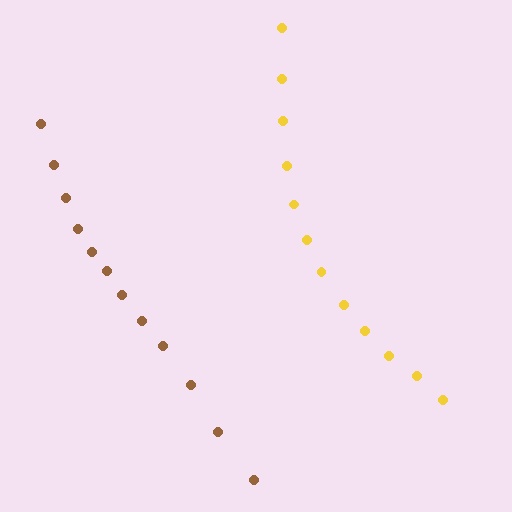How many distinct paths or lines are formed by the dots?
There are 2 distinct paths.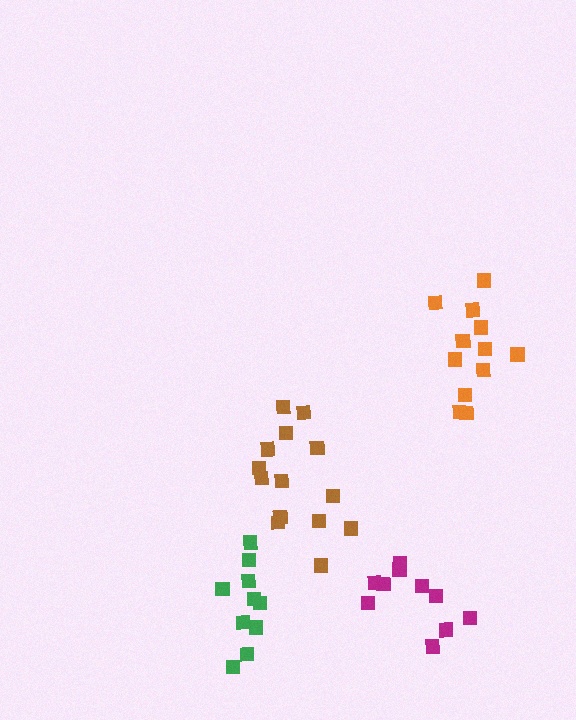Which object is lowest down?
The green cluster is bottommost.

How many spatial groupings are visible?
There are 4 spatial groupings.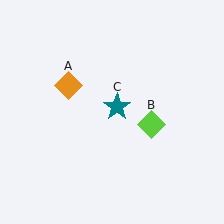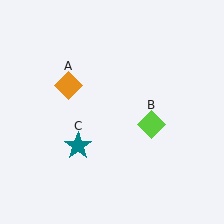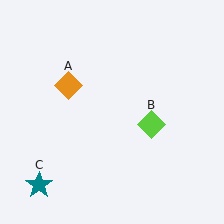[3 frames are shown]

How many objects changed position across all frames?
1 object changed position: teal star (object C).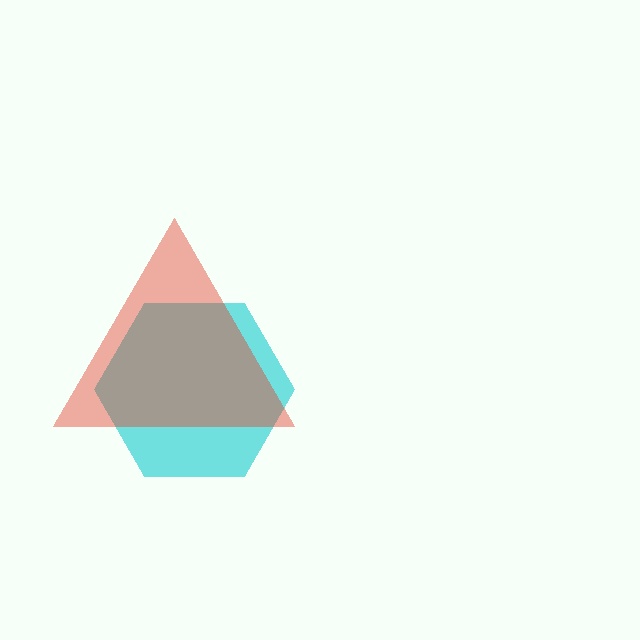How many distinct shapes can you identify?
There are 2 distinct shapes: a cyan hexagon, a red triangle.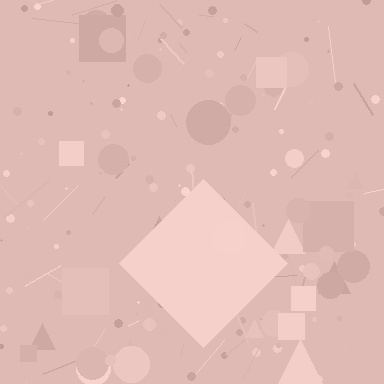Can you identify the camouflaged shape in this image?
The camouflaged shape is a diamond.